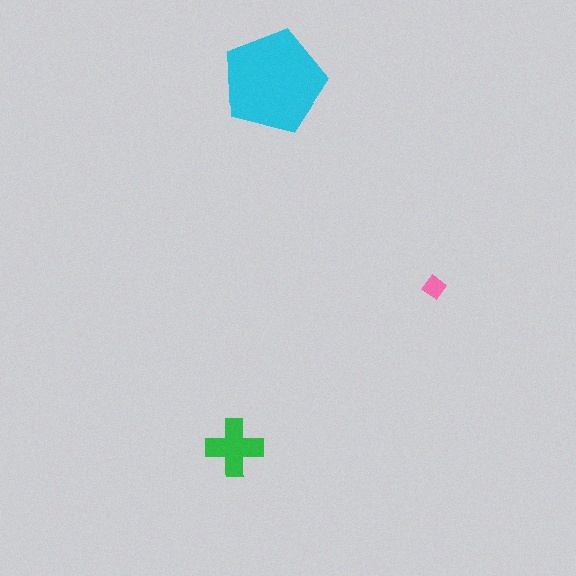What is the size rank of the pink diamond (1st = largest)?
3rd.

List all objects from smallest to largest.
The pink diamond, the green cross, the cyan pentagon.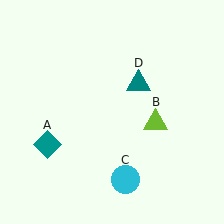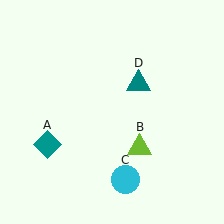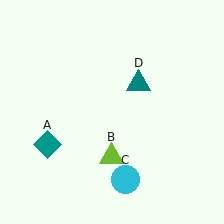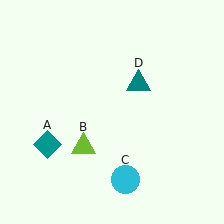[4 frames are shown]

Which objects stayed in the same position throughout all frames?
Teal diamond (object A) and cyan circle (object C) and teal triangle (object D) remained stationary.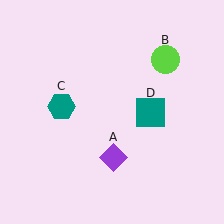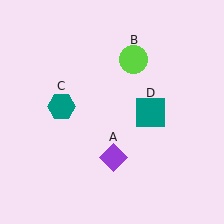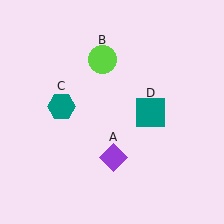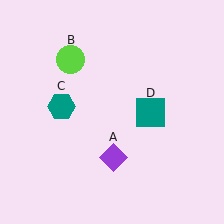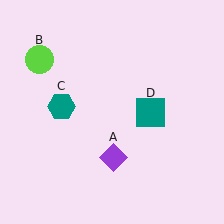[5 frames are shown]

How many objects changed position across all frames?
1 object changed position: lime circle (object B).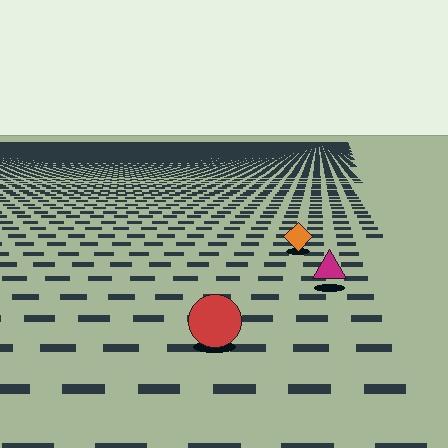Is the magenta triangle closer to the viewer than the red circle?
No. The red circle is closer — you can tell from the texture gradient: the ground texture is coarser near it.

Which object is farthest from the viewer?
The orange diamond is farthest from the viewer. It appears smaller and the ground texture around it is denser.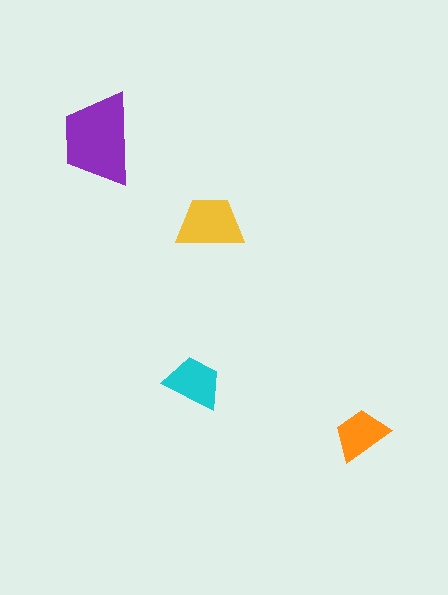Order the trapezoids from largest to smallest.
the purple one, the yellow one, the cyan one, the orange one.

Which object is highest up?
The purple trapezoid is topmost.